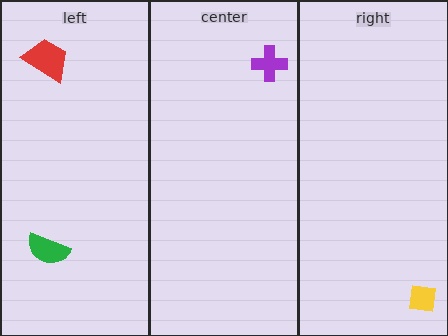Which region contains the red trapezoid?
The left region.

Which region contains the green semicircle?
The left region.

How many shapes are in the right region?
1.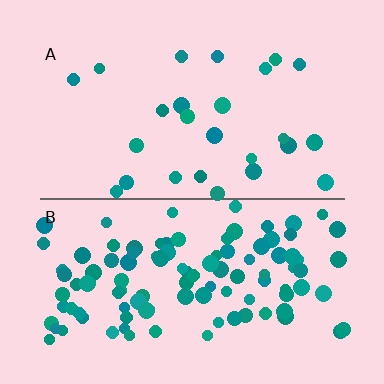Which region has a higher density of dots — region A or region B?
B (the bottom).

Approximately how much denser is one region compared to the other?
Approximately 4.1× — region B over region A.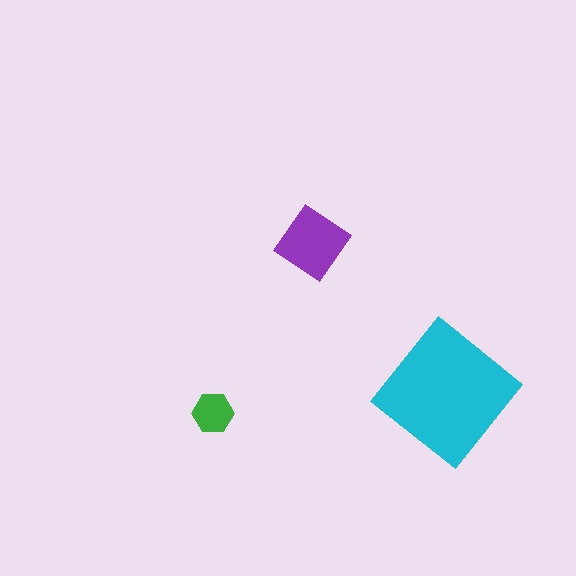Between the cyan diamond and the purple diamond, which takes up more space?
The cyan diamond.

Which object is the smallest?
The green hexagon.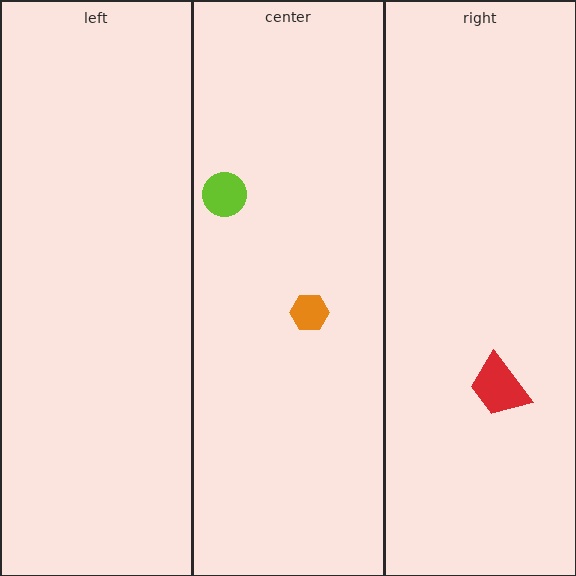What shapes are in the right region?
The red trapezoid.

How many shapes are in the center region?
2.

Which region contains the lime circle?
The center region.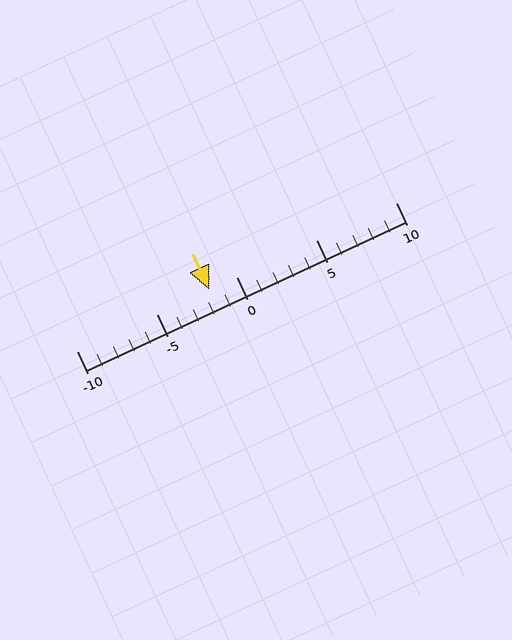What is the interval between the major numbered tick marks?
The major tick marks are spaced 5 units apart.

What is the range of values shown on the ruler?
The ruler shows values from -10 to 10.